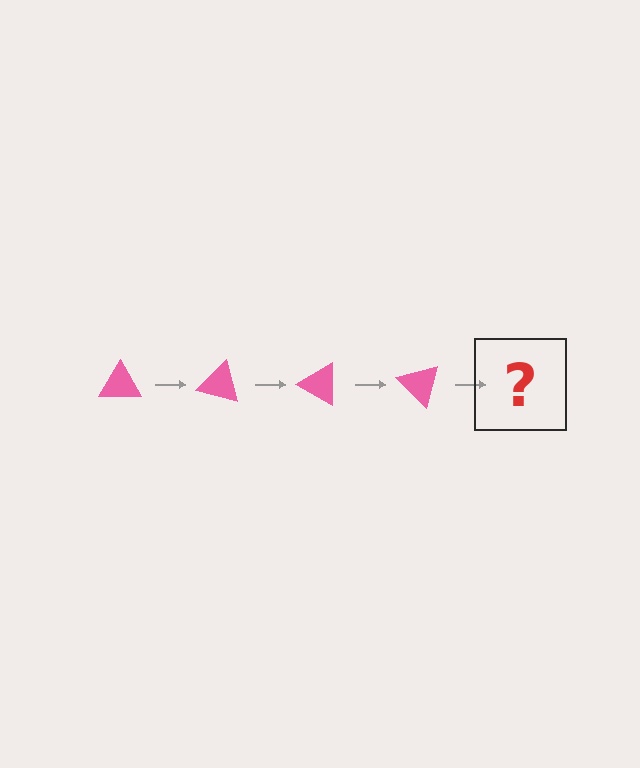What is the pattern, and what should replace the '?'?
The pattern is that the triangle rotates 15 degrees each step. The '?' should be a pink triangle rotated 60 degrees.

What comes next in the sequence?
The next element should be a pink triangle rotated 60 degrees.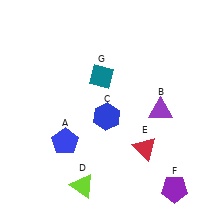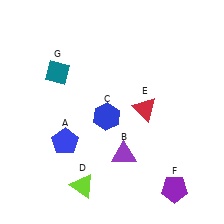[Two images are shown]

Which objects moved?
The objects that moved are: the purple triangle (B), the red triangle (E), the teal diamond (G).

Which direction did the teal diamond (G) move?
The teal diamond (G) moved left.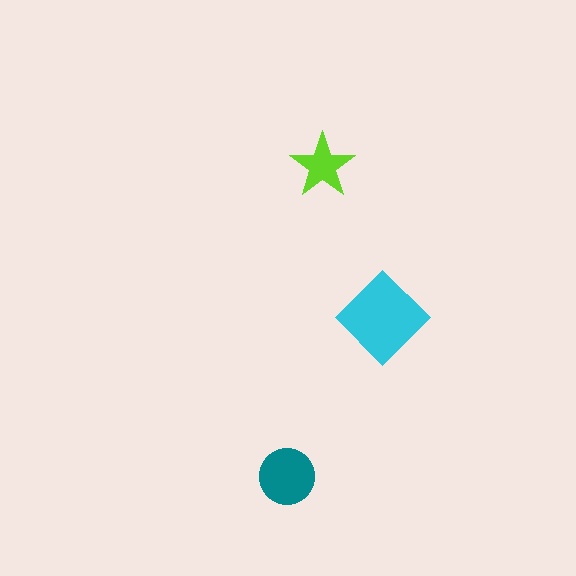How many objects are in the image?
There are 3 objects in the image.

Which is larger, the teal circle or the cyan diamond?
The cyan diamond.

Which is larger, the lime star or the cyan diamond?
The cyan diamond.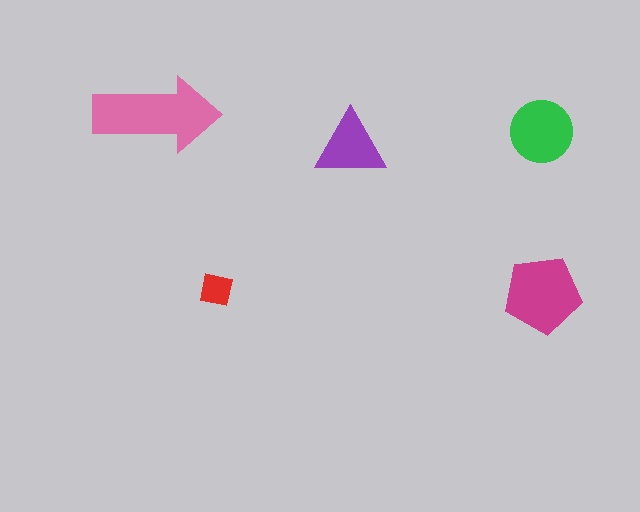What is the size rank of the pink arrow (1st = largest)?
1st.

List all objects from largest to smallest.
The pink arrow, the magenta pentagon, the green circle, the purple triangle, the red square.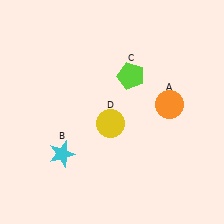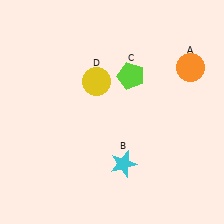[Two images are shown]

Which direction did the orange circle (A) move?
The orange circle (A) moved up.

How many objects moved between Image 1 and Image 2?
3 objects moved between the two images.